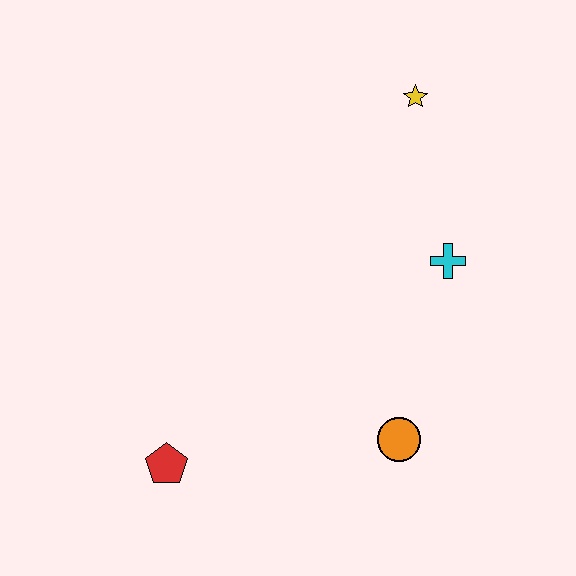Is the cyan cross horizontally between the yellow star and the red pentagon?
No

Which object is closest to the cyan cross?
The yellow star is closest to the cyan cross.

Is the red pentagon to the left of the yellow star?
Yes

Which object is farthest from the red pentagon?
The yellow star is farthest from the red pentagon.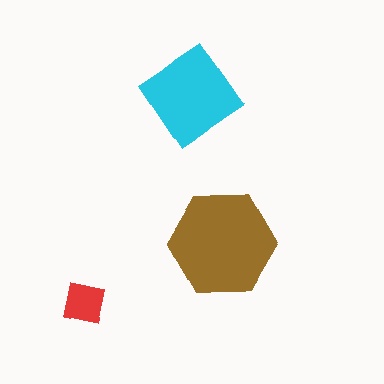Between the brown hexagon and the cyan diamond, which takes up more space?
The brown hexagon.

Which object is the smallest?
The red square.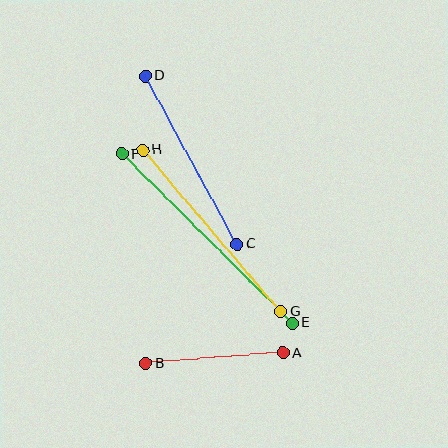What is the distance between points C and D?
The distance is approximately 192 pixels.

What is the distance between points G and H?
The distance is approximately 212 pixels.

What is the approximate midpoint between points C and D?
The midpoint is at approximately (191, 160) pixels.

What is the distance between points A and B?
The distance is approximately 138 pixels.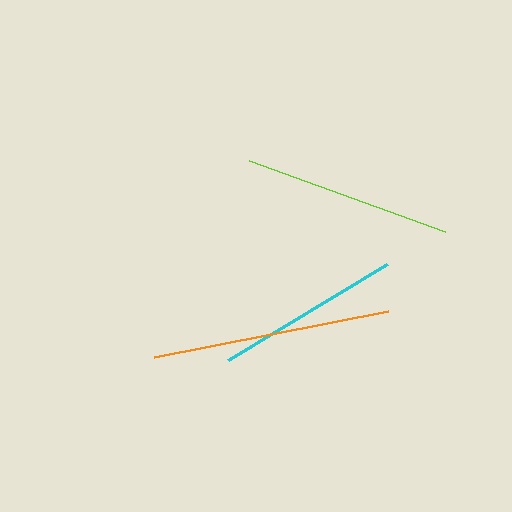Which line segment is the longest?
The orange line is the longest at approximately 238 pixels.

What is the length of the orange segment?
The orange segment is approximately 238 pixels long.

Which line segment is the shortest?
The cyan line is the shortest at approximately 186 pixels.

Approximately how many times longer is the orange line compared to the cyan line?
The orange line is approximately 1.3 times the length of the cyan line.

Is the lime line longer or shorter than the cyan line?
The lime line is longer than the cyan line.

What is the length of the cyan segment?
The cyan segment is approximately 186 pixels long.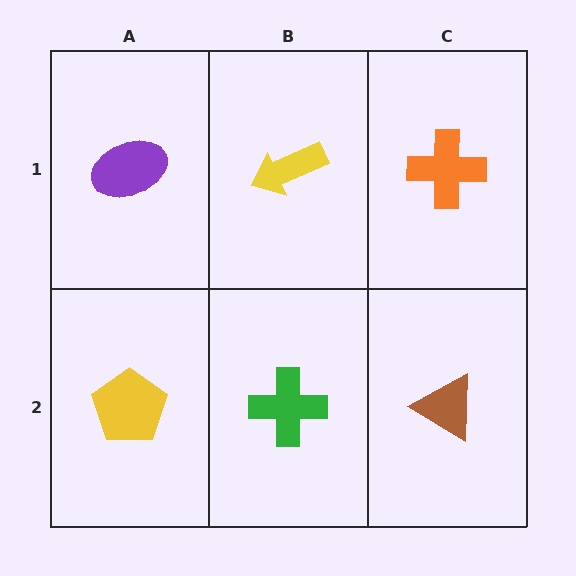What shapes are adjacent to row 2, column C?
An orange cross (row 1, column C), a green cross (row 2, column B).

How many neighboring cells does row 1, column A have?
2.